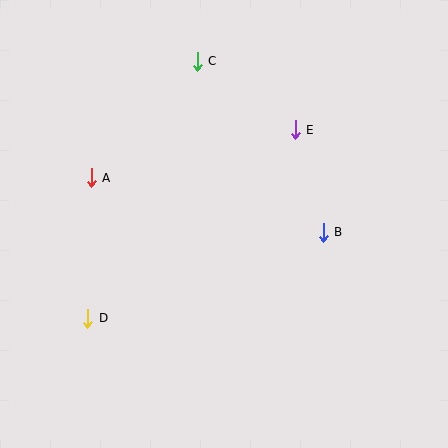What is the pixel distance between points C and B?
The distance between C and B is 212 pixels.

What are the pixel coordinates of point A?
Point A is at (91, 178).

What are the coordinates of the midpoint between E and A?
The midpoint between E and A is at (193, 154).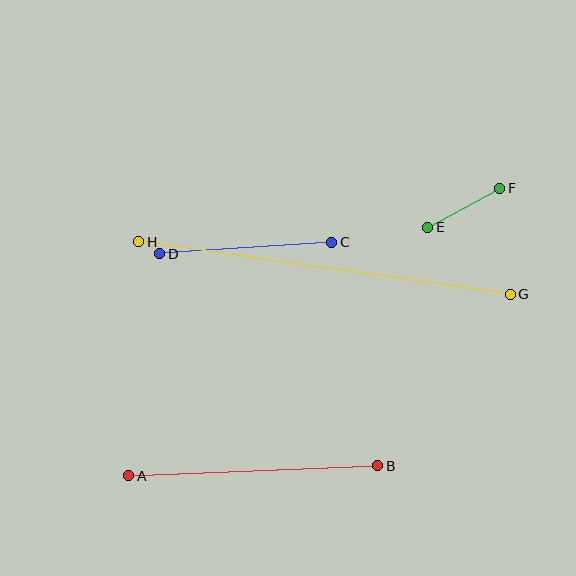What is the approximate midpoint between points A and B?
The midpoint is at approximately (253, 471) pixels.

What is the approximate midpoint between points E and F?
The midpoint is at approximately (464, 208) pixels.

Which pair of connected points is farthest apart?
Points G and H are farthest apart.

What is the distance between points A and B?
The distance is approximately 249 pixels.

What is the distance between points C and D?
The distance is approximately 172 pixels.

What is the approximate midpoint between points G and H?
The midpoint is at approximately (324, 268) pixels.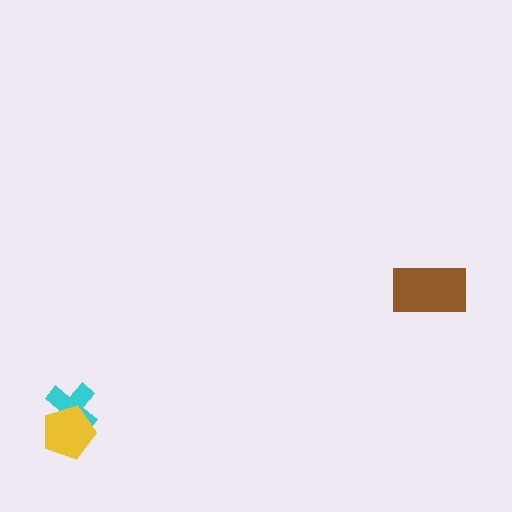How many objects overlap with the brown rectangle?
0 objects overlap with the brown rectangle.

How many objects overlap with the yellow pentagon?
1 object overlaps with the yellow pentagon.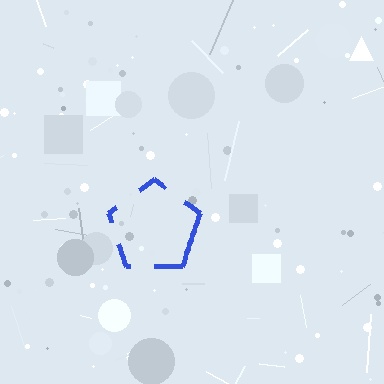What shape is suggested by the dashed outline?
The dashed outline suggests a pentagon.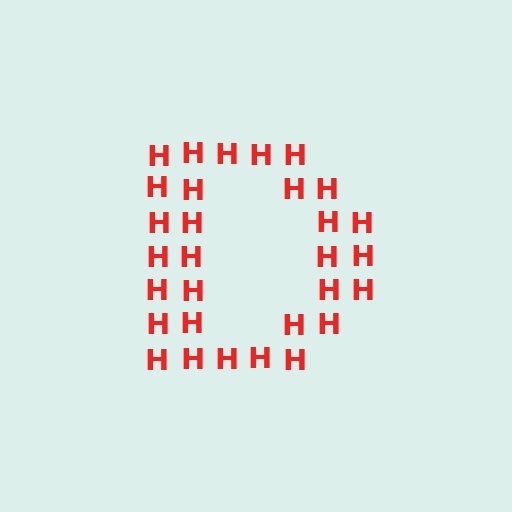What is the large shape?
The large shape is the letter D.